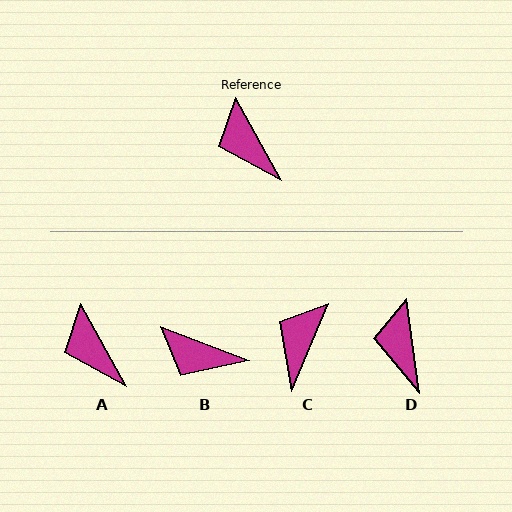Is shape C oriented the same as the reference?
No, it is off by about 51 degrees.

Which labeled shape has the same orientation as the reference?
A.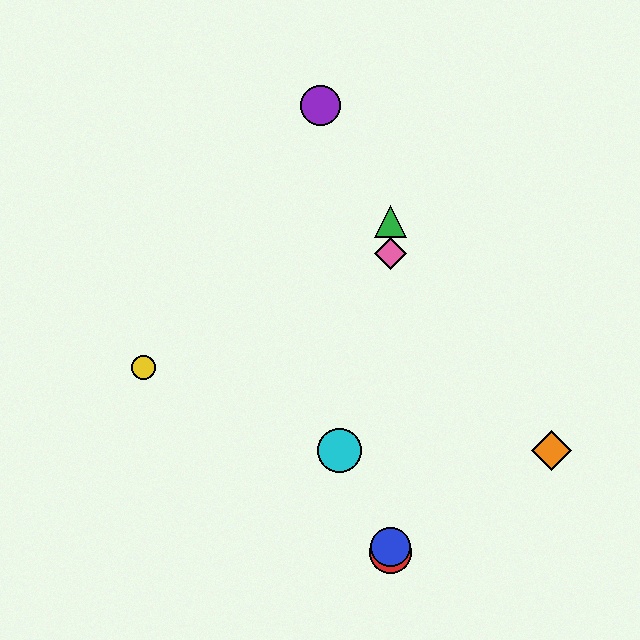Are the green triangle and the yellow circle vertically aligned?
No, the green triangle is at x≈391 and the yellow circle is at x≈143.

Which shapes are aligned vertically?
The red circle, the blue circle, the green triangle, the pink diamond are aligned vertically.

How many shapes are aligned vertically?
4 shapes (the red circle, the blue circle, the green triangle, the pink diamond) are aligned vertically.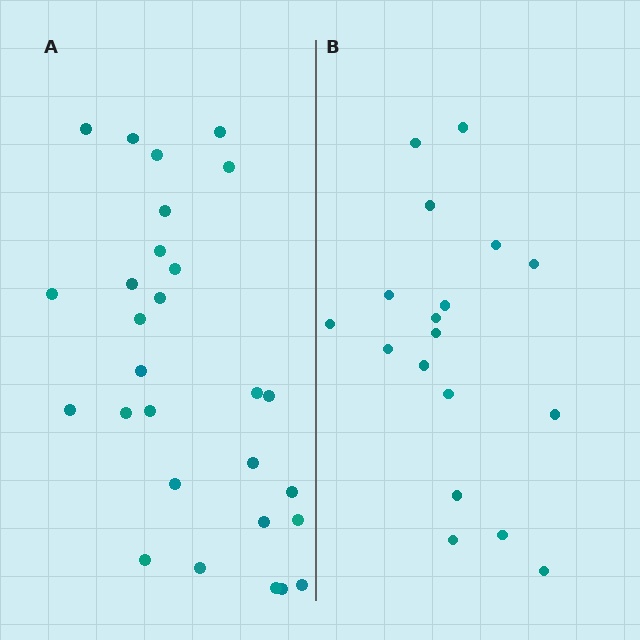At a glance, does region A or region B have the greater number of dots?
Region A (the left region) has more dots.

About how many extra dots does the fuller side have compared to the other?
Region A has roughly 10 or so more dots than region B.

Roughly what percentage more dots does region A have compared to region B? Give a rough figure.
About 55% more.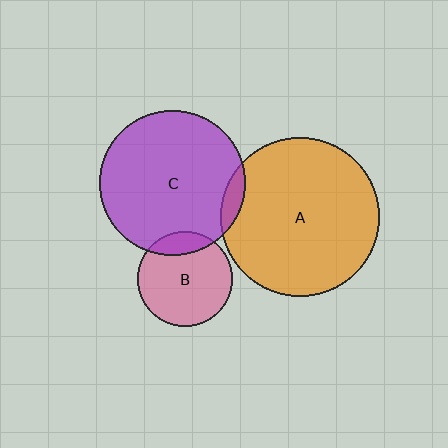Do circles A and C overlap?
Yes.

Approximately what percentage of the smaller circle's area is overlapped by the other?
Approximately 5%.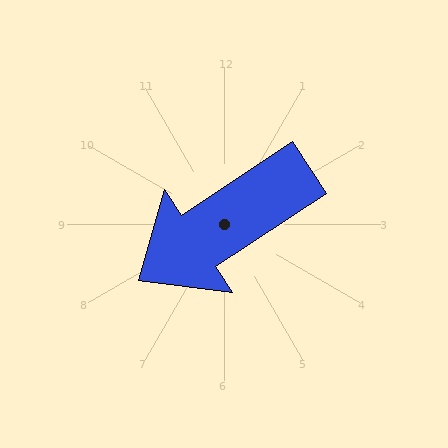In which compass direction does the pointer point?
Southwest.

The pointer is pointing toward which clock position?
Roughly 8 o'clock.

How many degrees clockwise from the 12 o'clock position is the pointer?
Approximately 237 degrees.